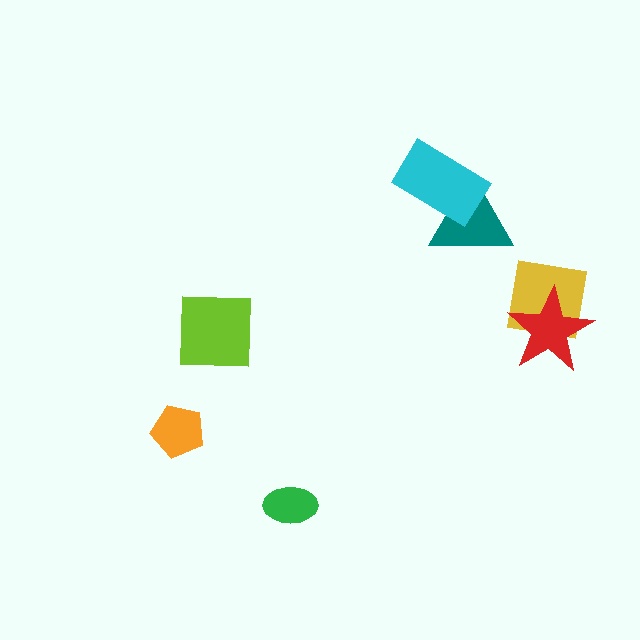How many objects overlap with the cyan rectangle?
1 object overlaps with the cyan rectangle.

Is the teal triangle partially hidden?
Yes, it is partially covered by another shape.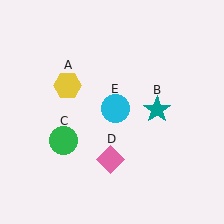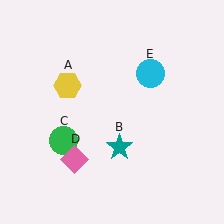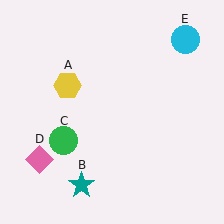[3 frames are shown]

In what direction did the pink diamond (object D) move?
The pink diamond (object D) moved left.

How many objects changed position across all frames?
3 objects changed position: teal star (object B), pink diamond (object D), cyan circle (object E).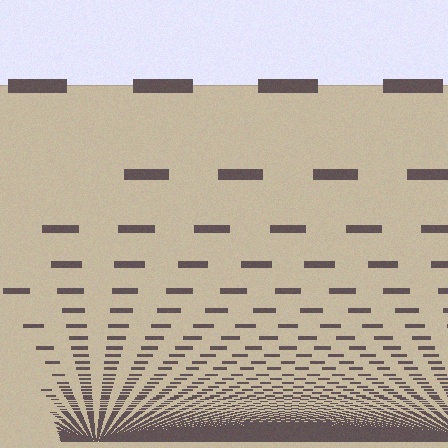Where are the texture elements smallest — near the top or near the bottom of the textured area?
Near the bottom.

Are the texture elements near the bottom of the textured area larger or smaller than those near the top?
Smaller. The gradient is inverted — elements near the bottom are smaller and denser.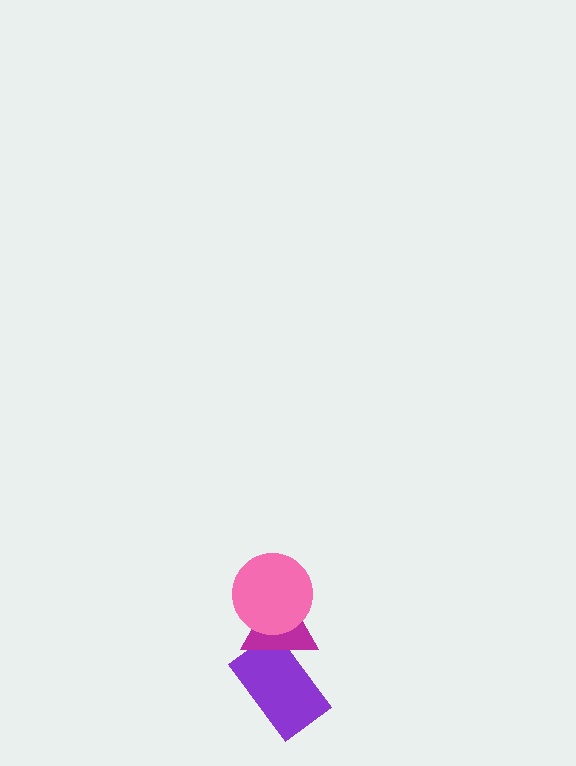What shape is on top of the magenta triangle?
The pink circle is on top of the magenta triangle.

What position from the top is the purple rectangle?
The purple rectangle is 3rd from the top.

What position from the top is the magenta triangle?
The magenta triangle is 2nd from the top.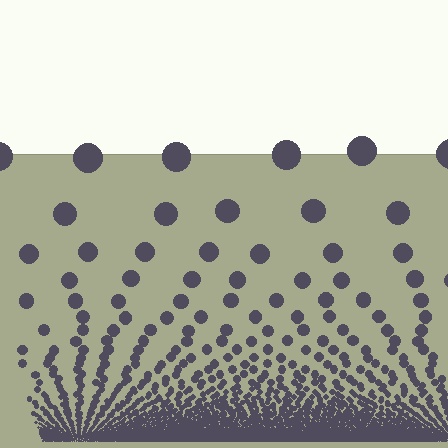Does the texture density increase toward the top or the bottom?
Density increases toward the bottom.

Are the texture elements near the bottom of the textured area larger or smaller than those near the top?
Smaller. The gradient is inverted — elements near the bottom are smaller and denser.